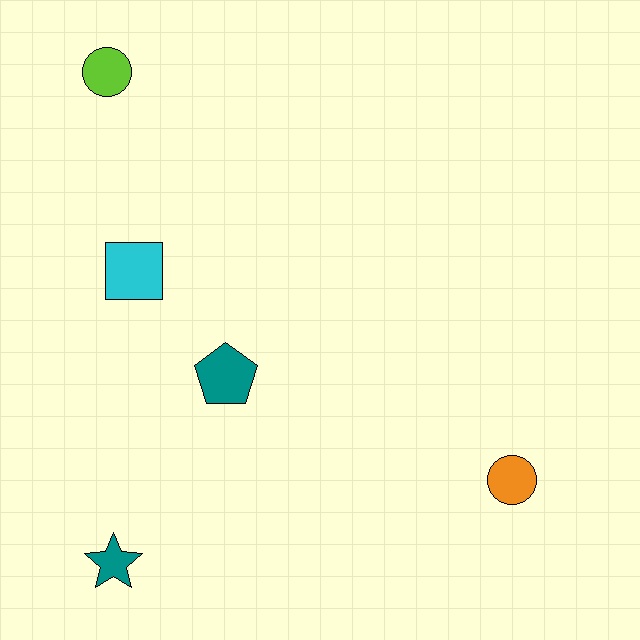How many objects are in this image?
There are 5 objects.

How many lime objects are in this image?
There is 1 lime object.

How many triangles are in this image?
There are no triangles.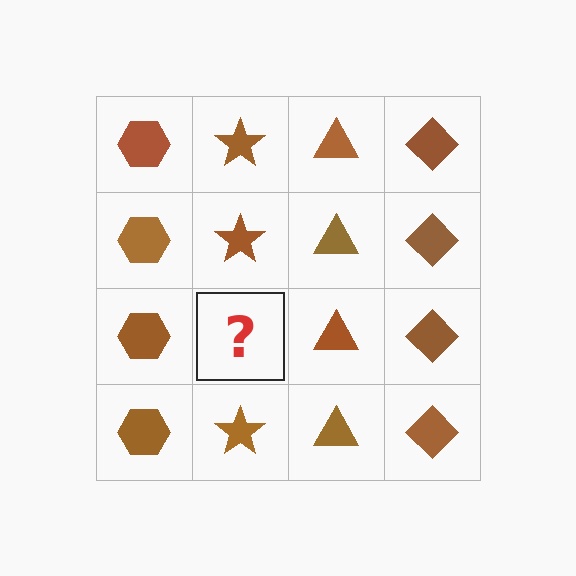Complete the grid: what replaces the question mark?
The question mark should be replaced with a brown star.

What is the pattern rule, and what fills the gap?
The rule is that each column has a consistent shape. The gap should be filled with a brown star.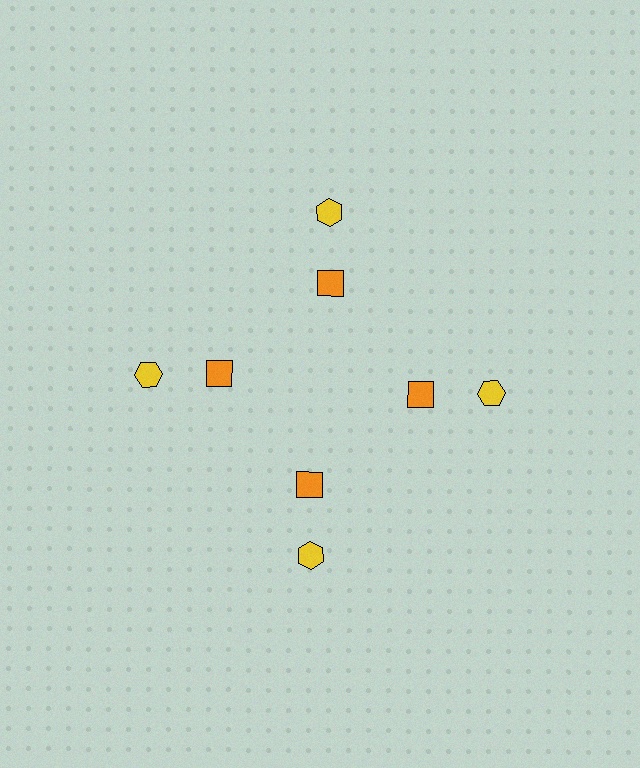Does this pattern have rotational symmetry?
Yes, this pattern has 4-fold rotational symmetry. It looks the same after rotating 90 degrees around the center.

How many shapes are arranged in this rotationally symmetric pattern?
There are 8 shapes, arranged in 4 groups of 2.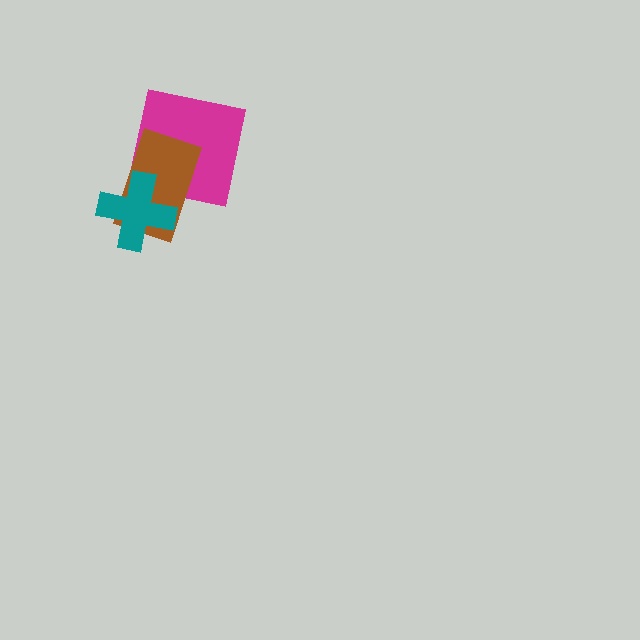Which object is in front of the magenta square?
The brown rectangle is in front of the magenta square.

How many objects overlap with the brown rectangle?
2 objects overlap with the brown rectangle.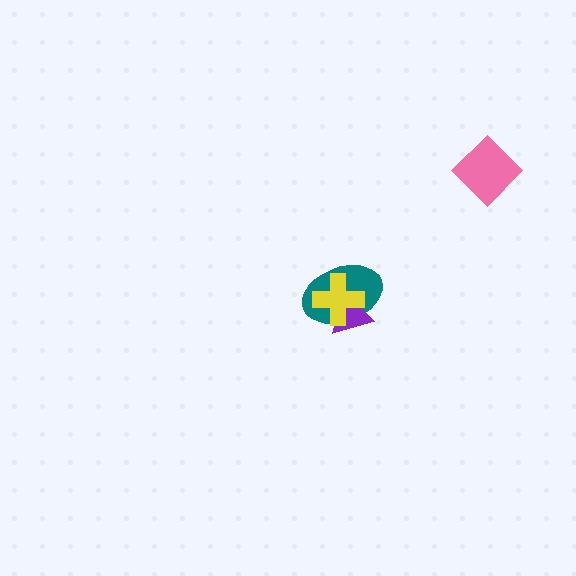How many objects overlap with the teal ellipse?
2 objects overlap with the teal ellipse.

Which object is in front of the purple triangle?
The yellow cross is in front of the purple triangle.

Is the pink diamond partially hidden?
No, no other shape covers it.